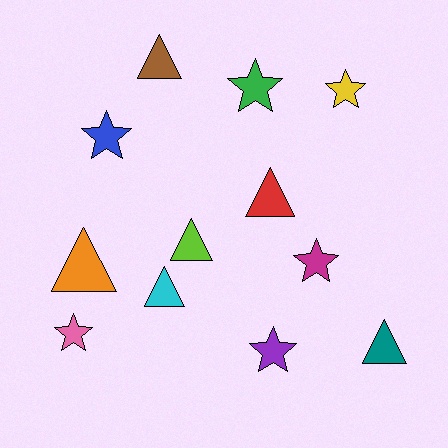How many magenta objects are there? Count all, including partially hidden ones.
There is 1 magenta object.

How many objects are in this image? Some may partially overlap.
There are 12 objects.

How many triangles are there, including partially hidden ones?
There are 6 triangles.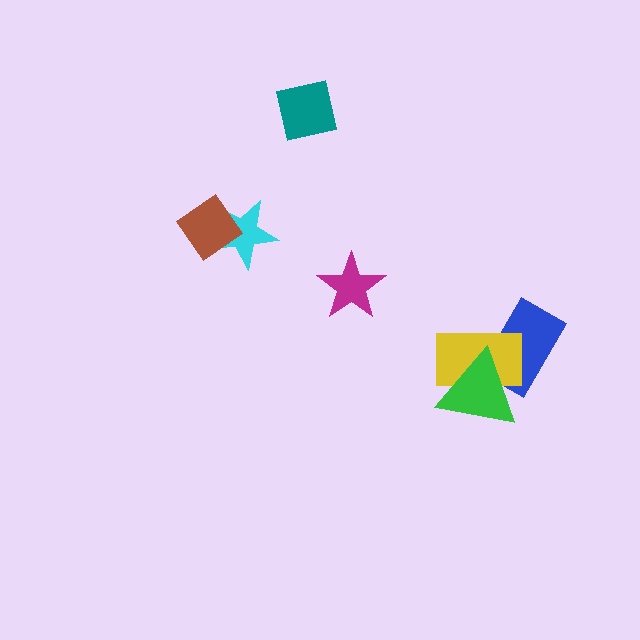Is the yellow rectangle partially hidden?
Yes, it is partially covered by another shape.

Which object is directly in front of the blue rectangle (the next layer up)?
The yellow rectangle is directly in front of the blue rectangle.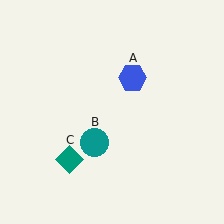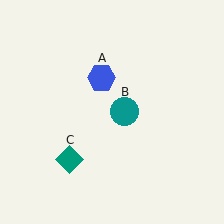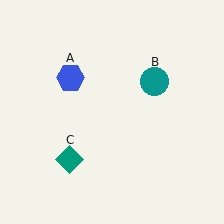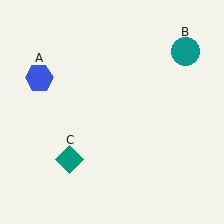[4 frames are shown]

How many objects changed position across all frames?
2 objects changed position: blue hexagon (object A), teal circle (object B).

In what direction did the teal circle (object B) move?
The teal circle (object B) moved up and to the right.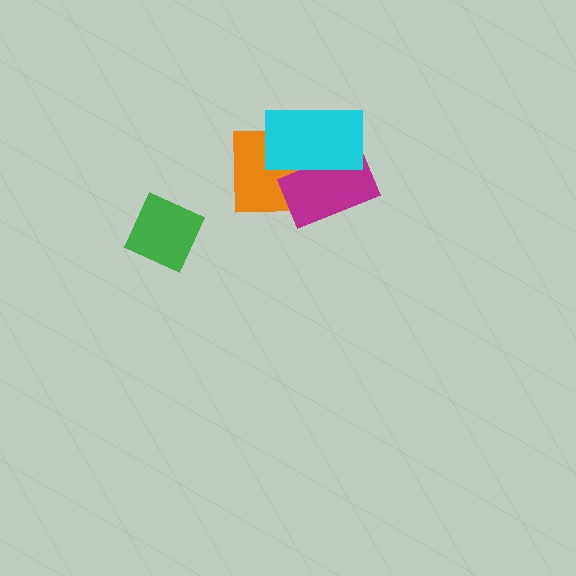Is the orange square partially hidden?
Yes, it is partially covered by another shape.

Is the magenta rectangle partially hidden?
Yes, it is partially covered by another shape.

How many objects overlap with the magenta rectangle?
2 objects overlap with the magenta rectangle.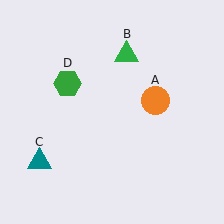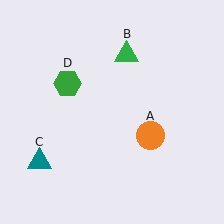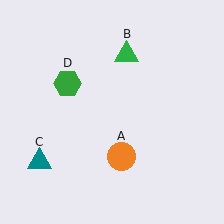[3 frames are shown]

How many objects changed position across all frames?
1 object changed position: orange circle (object A).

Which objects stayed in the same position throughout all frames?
Green triangle (object B) and teal triangle (object C) and green hexagon (object D) remained stationary.